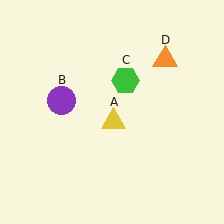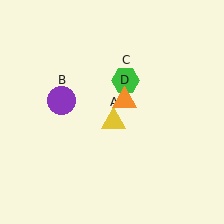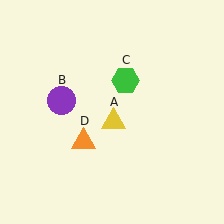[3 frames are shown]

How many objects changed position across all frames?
1 object changed position: orange triangle (object D).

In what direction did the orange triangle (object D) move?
The orange triangle (object D) moved down and to the left.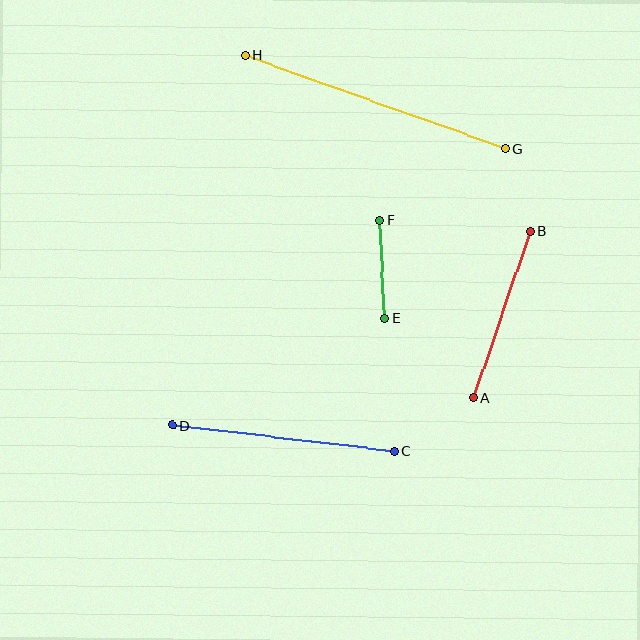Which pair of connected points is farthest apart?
Points G and H are farthest apart.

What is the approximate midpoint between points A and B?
The midpoint is at approximately (502, 314) pixels.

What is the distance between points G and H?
The distance is approximately 276 pixels.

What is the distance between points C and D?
The distance is approximately 224 pixels.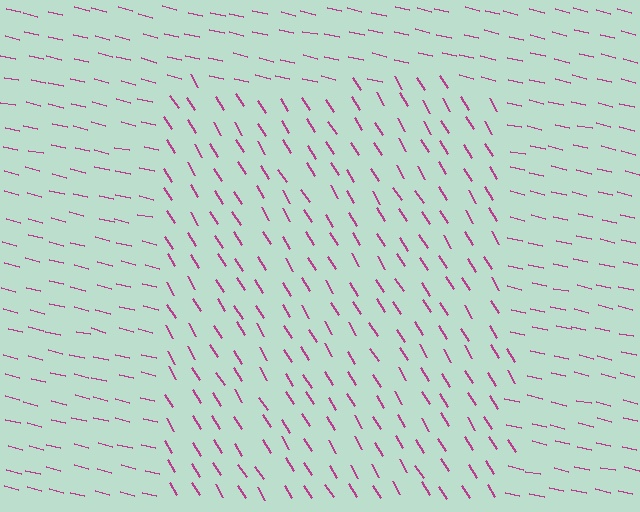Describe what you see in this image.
The image is filled with small magenta line segments. A rectangle region in the image has lines oriented differently from the surrounding lines, creating a visible texture boundary.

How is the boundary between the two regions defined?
The boundary is defined purely by a change in line orientation (approximately 45 degrees difference). All lines are the same color and thickness.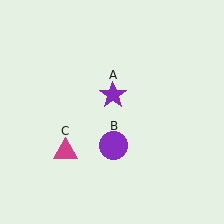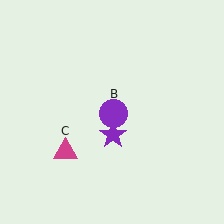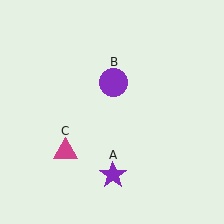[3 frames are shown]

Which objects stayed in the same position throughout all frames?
Magenta triangle (object C) remained stationary.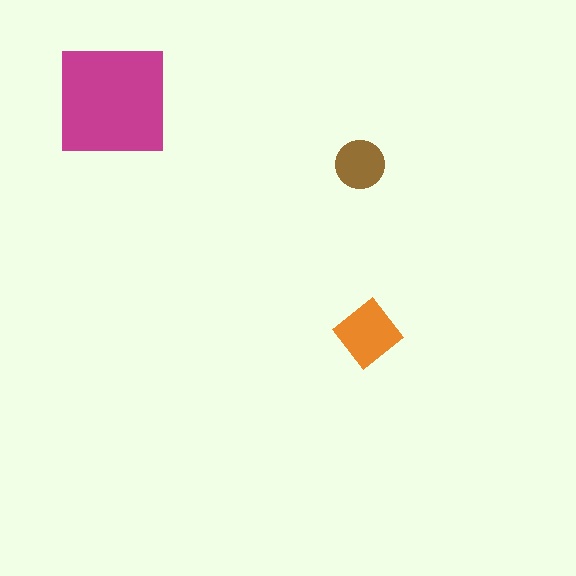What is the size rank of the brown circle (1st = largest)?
3rd.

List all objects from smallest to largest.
The brown circle, the orange diamond, the magenta square.